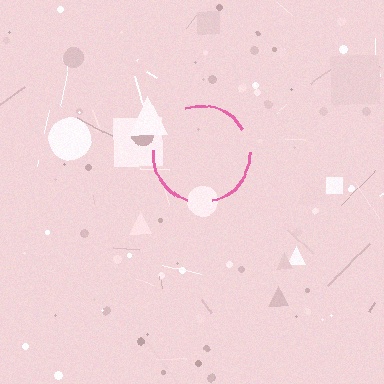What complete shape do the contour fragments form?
The contour fragments form a circle.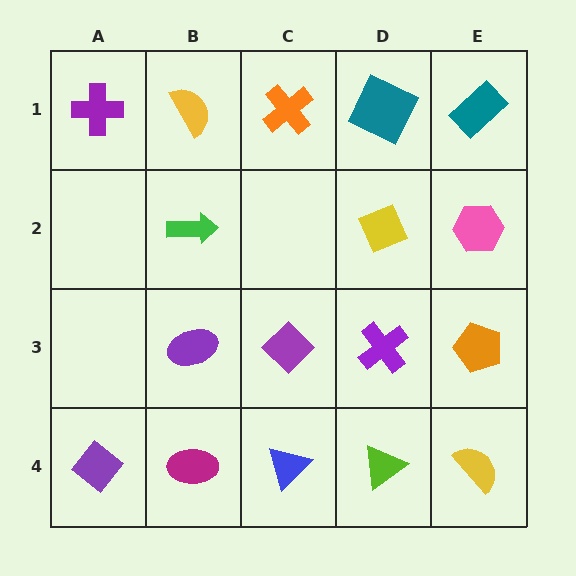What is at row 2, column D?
A yellow diamond.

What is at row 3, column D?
A purple cross.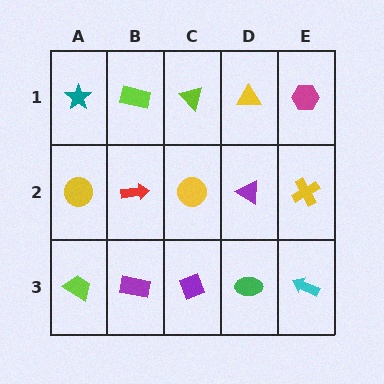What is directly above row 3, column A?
A yellow circle.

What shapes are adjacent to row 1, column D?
A purple triangle (row 2, column D), a lime triangle (row 1, column C), a magenta hexagon (row 1, column E).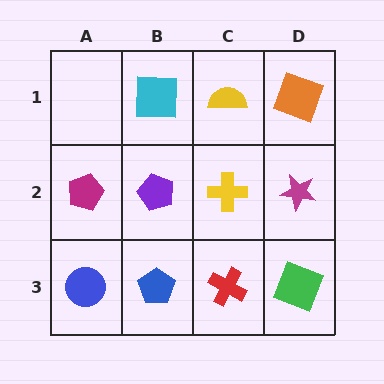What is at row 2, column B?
A purple pentagon.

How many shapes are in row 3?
4 shapes.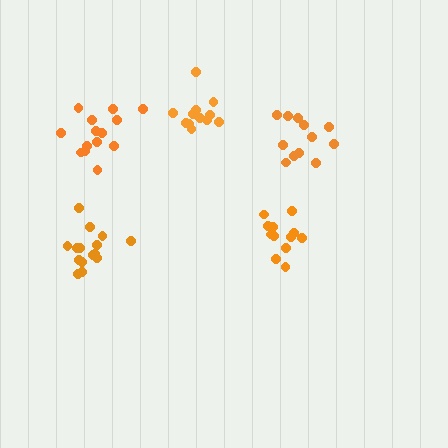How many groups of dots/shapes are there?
There are 5 groups.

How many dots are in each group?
Group 1: 12 dots, Group 2: 14 dots, Group 3: 12 dots, Group 4: 12 dots, Group 5: 15 dots (65 total).